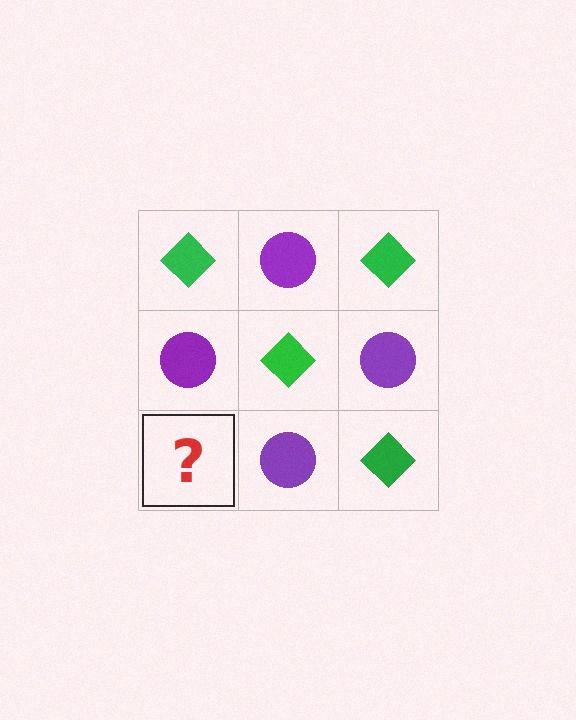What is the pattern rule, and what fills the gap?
The rule is that it alternates green diamond and purple circle in a checkerboard pattern. The gap should be filled with a green diamond.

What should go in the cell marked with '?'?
The missing cell should contain a green diamond.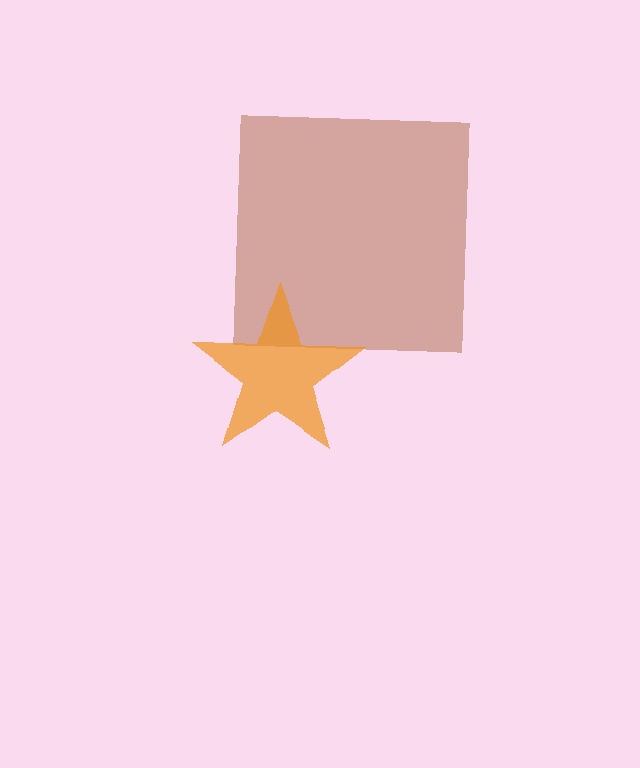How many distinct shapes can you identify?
There are 2 distinct shapes: a brown square, an orange star.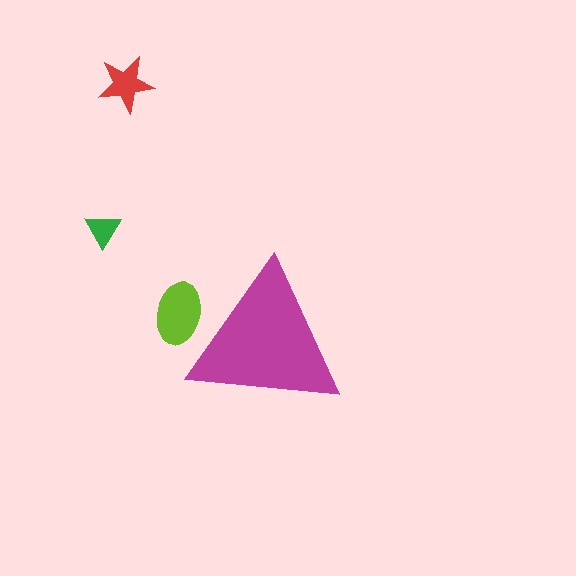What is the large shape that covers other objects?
A magenta triangle.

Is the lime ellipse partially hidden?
Yes, the lime ellipse is partially hidden behind the magenta triangle.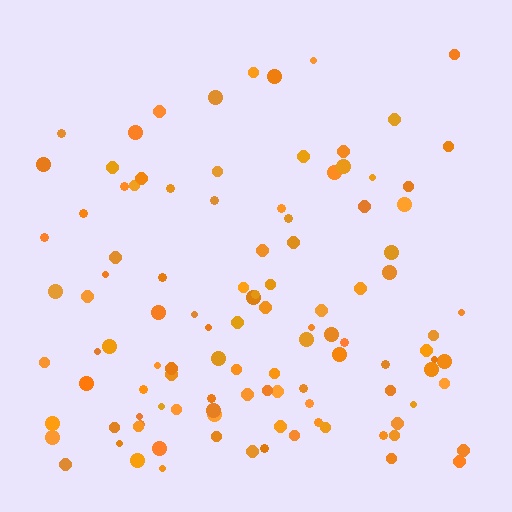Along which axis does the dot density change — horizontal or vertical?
Vertical.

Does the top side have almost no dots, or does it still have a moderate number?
Still a moderate number, just noticeably fewer than the bottom.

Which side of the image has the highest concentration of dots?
The bottom.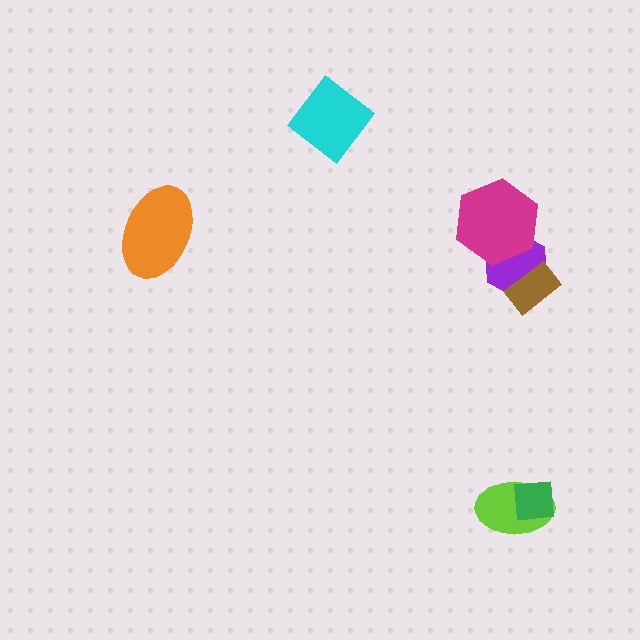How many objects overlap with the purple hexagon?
2 objects overlap with the purple hexagon.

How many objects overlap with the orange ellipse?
0 objects overlap with the orange ellipse.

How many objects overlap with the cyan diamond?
0 objects overlap with the cyan diamond.